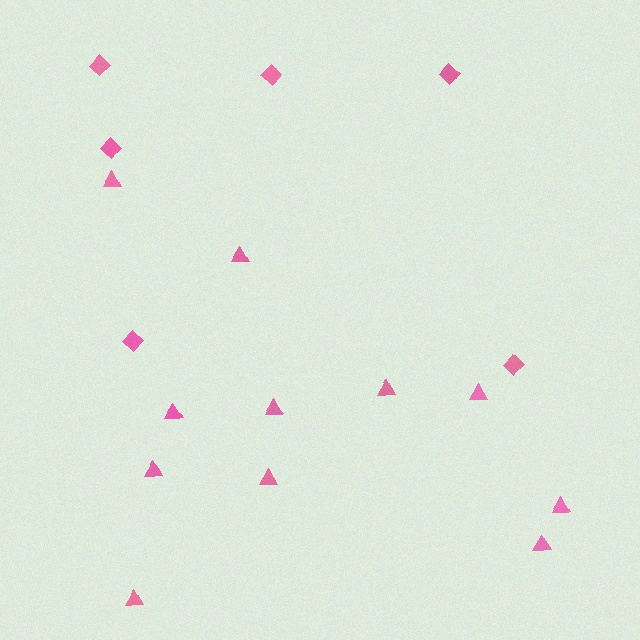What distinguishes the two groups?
There are 2 groups: one group of diamonds (6) and one group of triangles (11).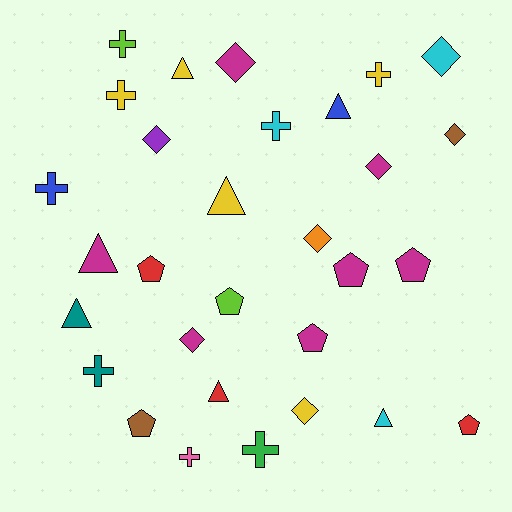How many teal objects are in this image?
There are 2 teal objects.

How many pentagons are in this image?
There are 7 pentagons.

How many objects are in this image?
There are 30 objects.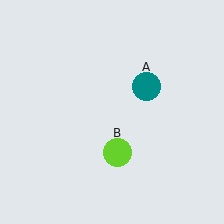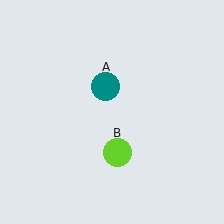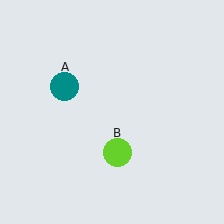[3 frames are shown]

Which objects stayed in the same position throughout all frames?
Lime circle (object B) remained stationary.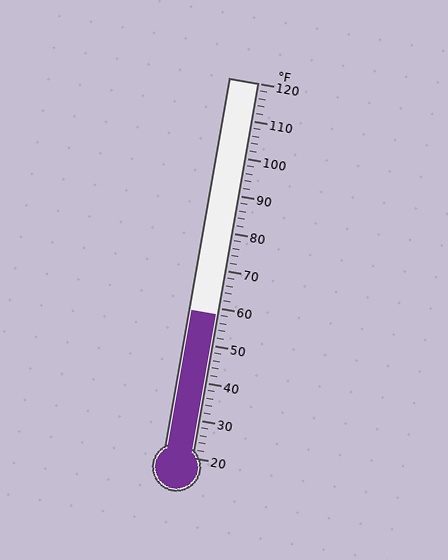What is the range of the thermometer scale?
The thermometer scale ranges from 20°F to 120°F.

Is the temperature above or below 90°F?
The temperature is below 90°F.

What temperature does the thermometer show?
The thermometer shows approximately 58°F.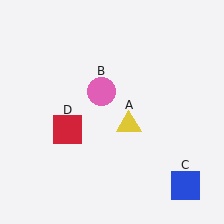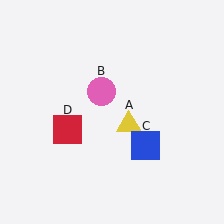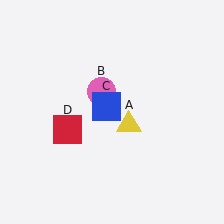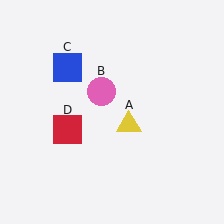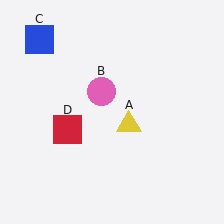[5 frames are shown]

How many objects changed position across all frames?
1 object changed position: blue square (object C).